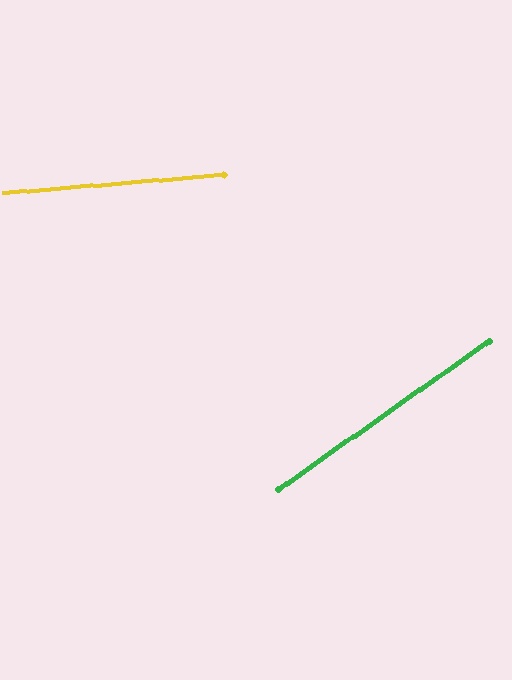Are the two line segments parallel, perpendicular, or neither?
Neither parallel nor perpendicular — they differ by about 30°.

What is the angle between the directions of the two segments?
Approximately 30 degrees.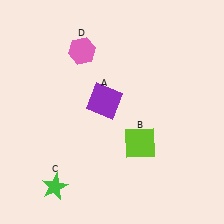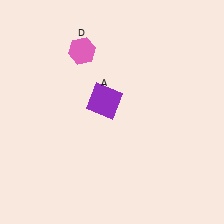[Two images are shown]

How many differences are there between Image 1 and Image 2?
There are 2 differences between the two images.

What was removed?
The green star (C), the lime square (B) were removed in Image 2.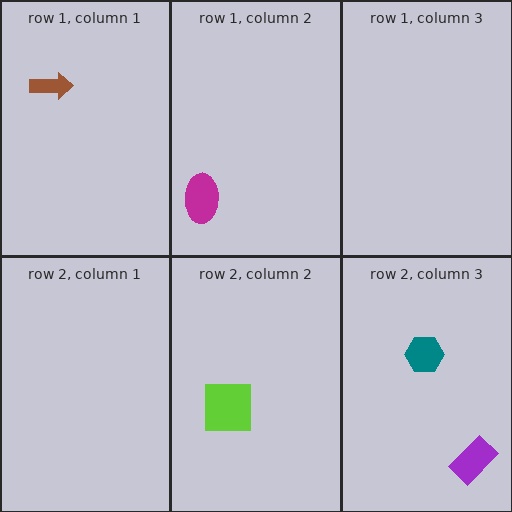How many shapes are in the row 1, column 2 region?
1.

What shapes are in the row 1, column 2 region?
The magenta ellipse.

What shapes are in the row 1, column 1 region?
The brown arrow.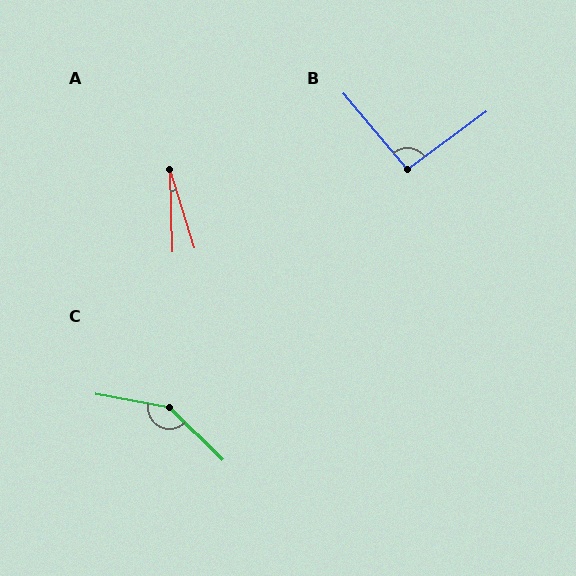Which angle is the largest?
C, at approximately 146 degrees.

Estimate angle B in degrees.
Approximately 93 degrees.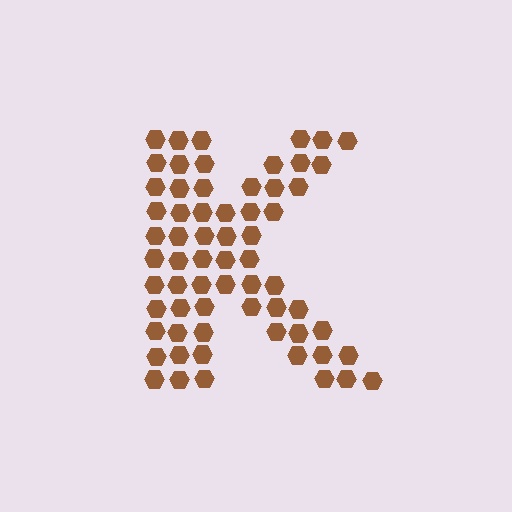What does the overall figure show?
The overall figure shows the letter K.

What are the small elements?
The small elements are hexagons.